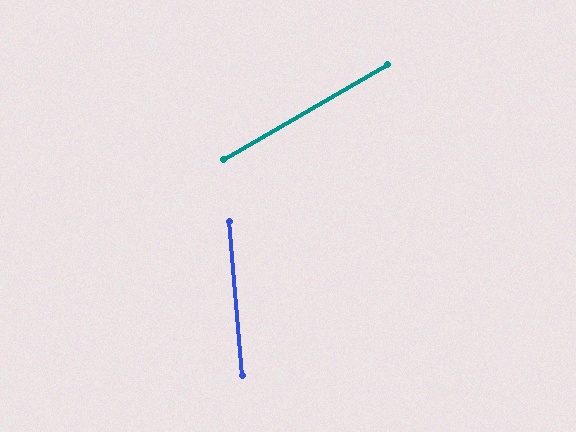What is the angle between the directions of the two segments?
Approximately 65 degrees.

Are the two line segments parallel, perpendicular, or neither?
Neither parallel nor perpendicular — they differ by about 65°.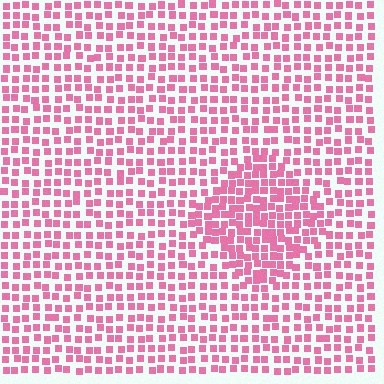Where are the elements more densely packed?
The elements are more densely packed inside the diamond boundary.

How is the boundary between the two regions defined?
The boundary is defined by a change in element density (approximately 1.6x ratio). All elements are the same color, size, and shape.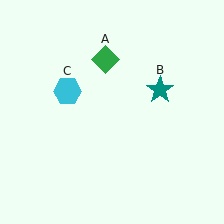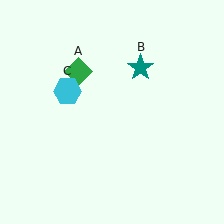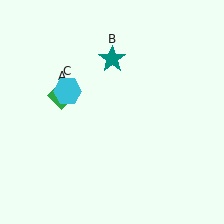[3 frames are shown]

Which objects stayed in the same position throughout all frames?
Cyan hexagon (object C) remained stationary.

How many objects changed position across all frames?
2 objects changed position: green diamond (object A), teal star (object B).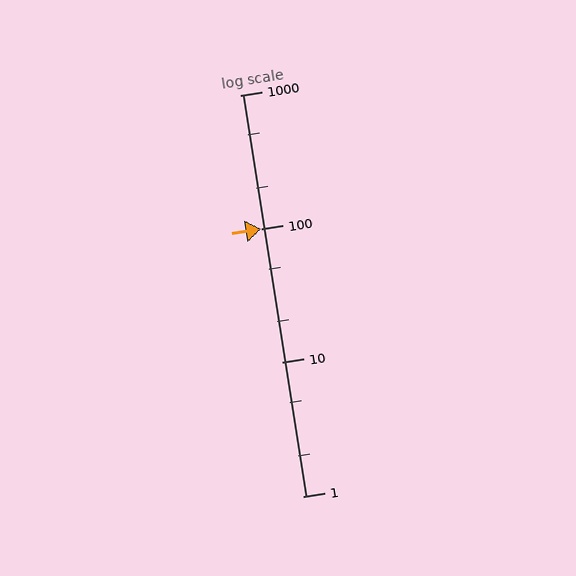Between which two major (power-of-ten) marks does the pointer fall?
The pointer is between 100 and 1000.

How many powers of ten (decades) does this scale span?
The scale spans 3 decades, from 1 to 1000.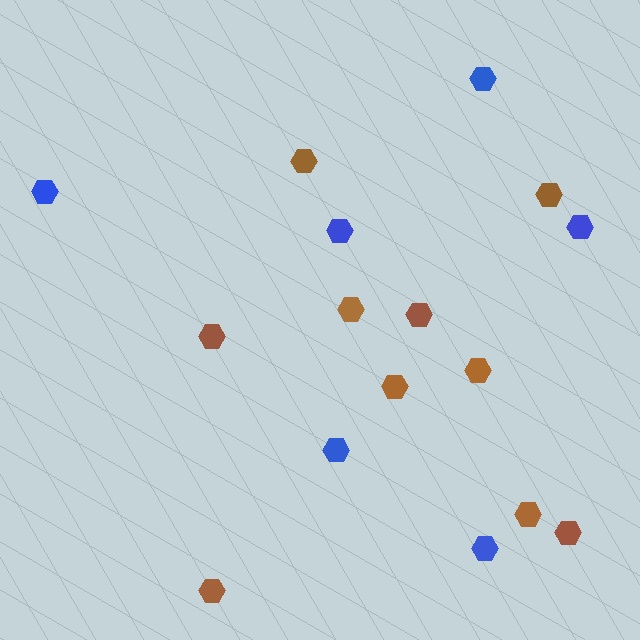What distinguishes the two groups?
There are 2 groups: one group of blue hexagons (6) and one group of brown hexagons (10).